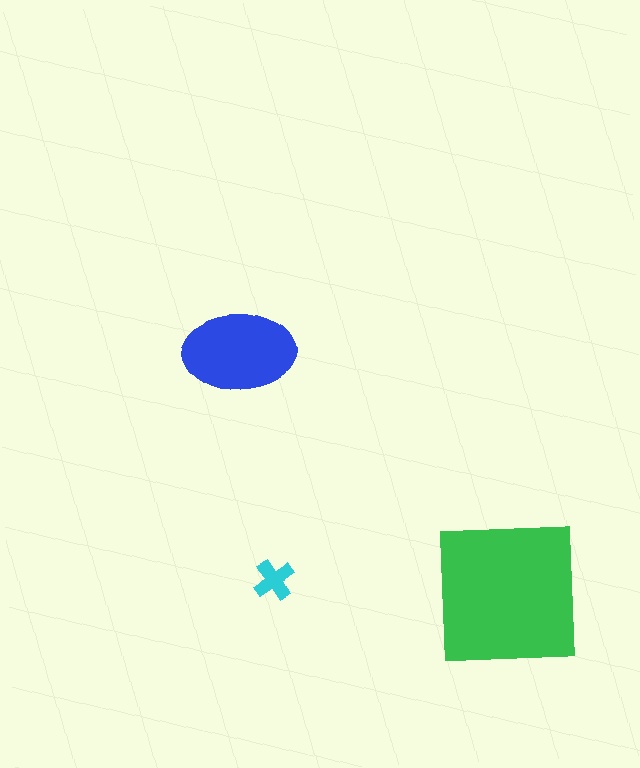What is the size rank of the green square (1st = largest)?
1st.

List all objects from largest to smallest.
The green square, the blue ellipse, the cyan cross.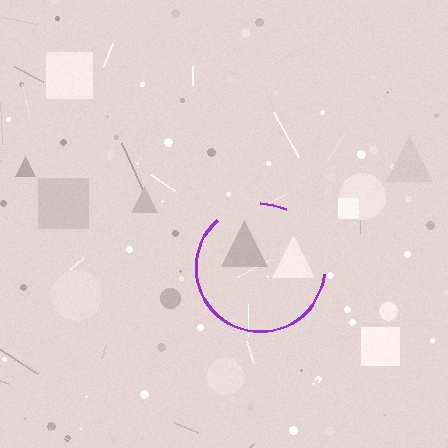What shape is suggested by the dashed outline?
The dashed outline suggests a circle.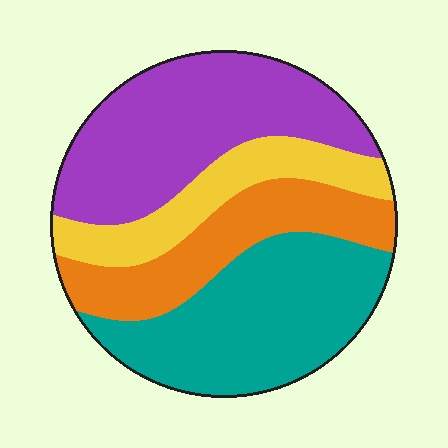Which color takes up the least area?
Yellow, at roughly 15%.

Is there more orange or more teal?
Teal.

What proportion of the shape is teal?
Teal takes up about one third (1/3) of the shape.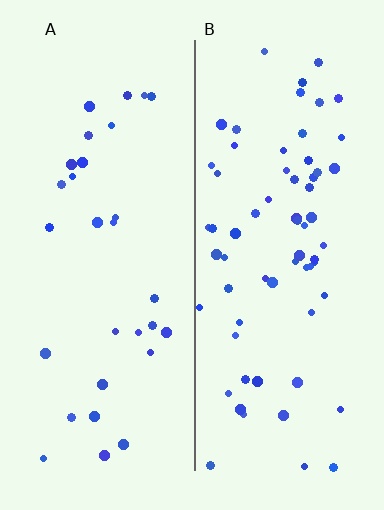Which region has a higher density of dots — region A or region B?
B (the right).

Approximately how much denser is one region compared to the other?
Approximately 2.2× — region B over region A.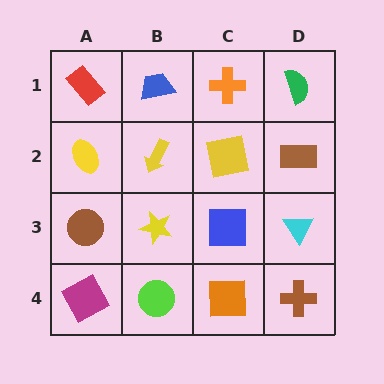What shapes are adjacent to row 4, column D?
A cyan triangle (row 3, column D), an orange square (row 4, column C).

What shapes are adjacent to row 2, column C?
An orange cross (row 1, column C), a blue square (row 3, column C), a yellow arrow (row 2, column B), a brown rectangle (row 2, column D).